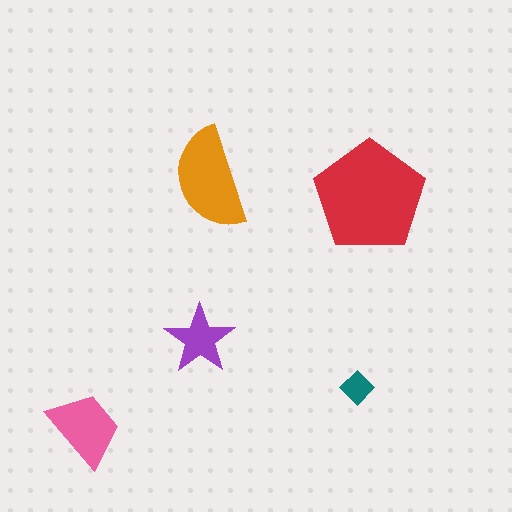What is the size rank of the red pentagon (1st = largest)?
1st.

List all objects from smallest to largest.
The teal diamond, the purple star, the pink trapezoid, the orange semicircle, the red pentagon.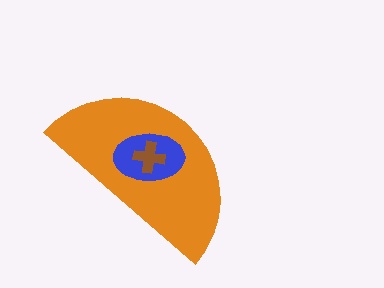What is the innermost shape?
The brown cross.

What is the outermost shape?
The orange semicircle.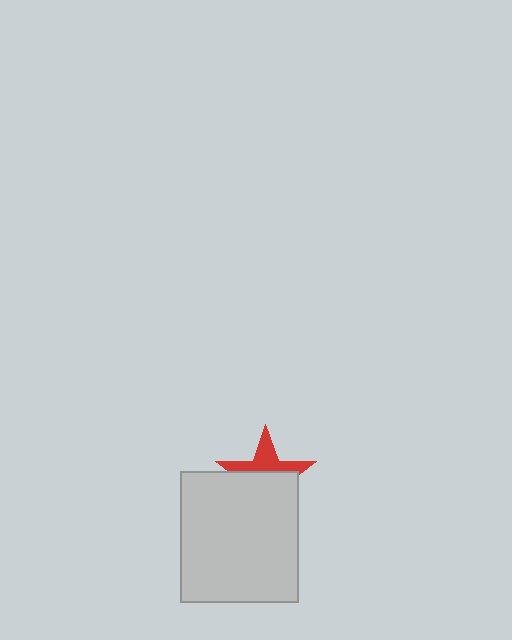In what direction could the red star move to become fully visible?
The red star could move up. That would shift it out from behind the light gray rectangle entirely.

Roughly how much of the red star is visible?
A small part of it is visible (roughly 41%).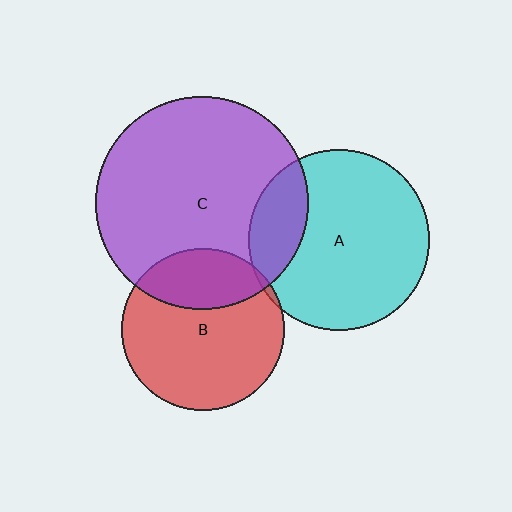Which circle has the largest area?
Circle C (purple).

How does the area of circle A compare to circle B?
Approximately 1.2 times.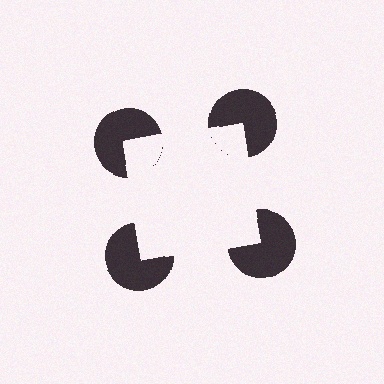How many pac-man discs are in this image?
There are 4 — one at each vertex of the illusory square.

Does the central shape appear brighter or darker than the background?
It typically appears slightly brighter than the background, even though no actual brightness change is drawn.